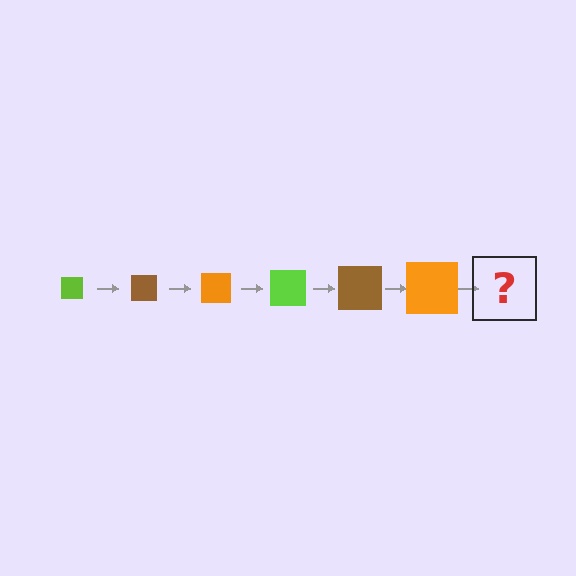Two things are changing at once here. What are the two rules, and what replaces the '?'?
The two rules are that the square grows larger each step and the color cycles through lime, brown, and orange. The '?' should be a lime square, larger than the previous one.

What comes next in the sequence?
The next element should be a lime square, larger than the previous one.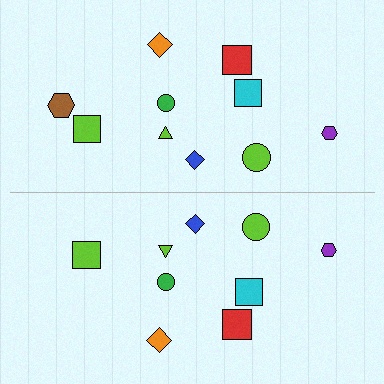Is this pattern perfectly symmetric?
No, the pattern is not perfectly symmetric. A brown hexagon is missing from the bottom side.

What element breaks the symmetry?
A brown hexagon is missing from the bottom side.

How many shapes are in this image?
There are 19 shapes in this image.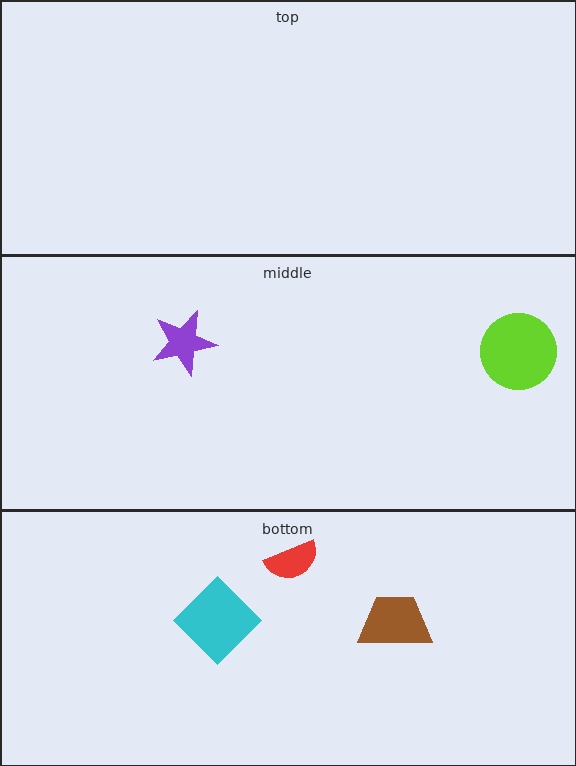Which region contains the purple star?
The middle region.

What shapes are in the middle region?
The purple star, the lime circle.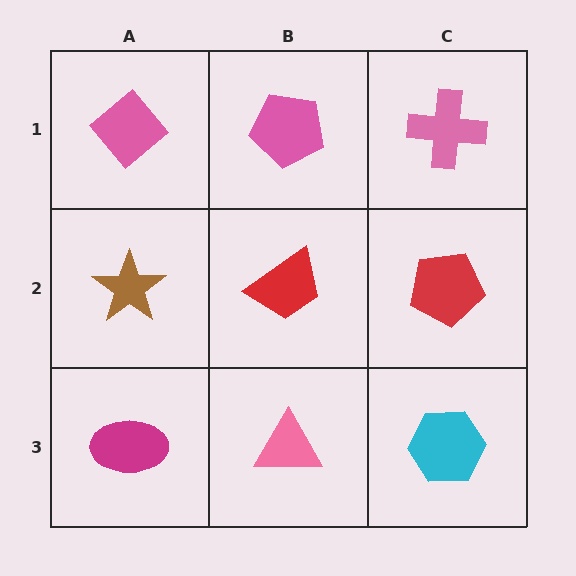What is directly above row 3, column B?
A red trapezoid.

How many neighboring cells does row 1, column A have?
2.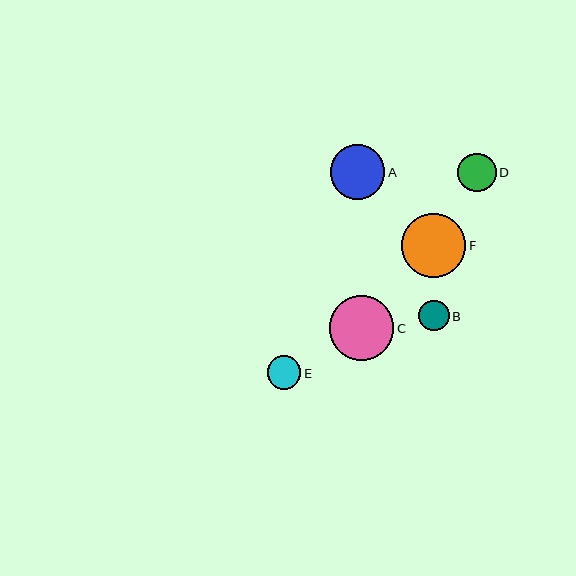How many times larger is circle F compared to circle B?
Circle F is approximately 2.1 times the size of circle B.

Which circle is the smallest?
Circle B is the smallest with a size of approximately 31 pixels.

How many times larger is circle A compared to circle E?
Circle A is approximately 1.6 times the size of circle E.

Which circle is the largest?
Circle C is the largest with a size of approximately 64 pixels.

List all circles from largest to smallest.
From largest to smallest: C, F, A, D, E, B.